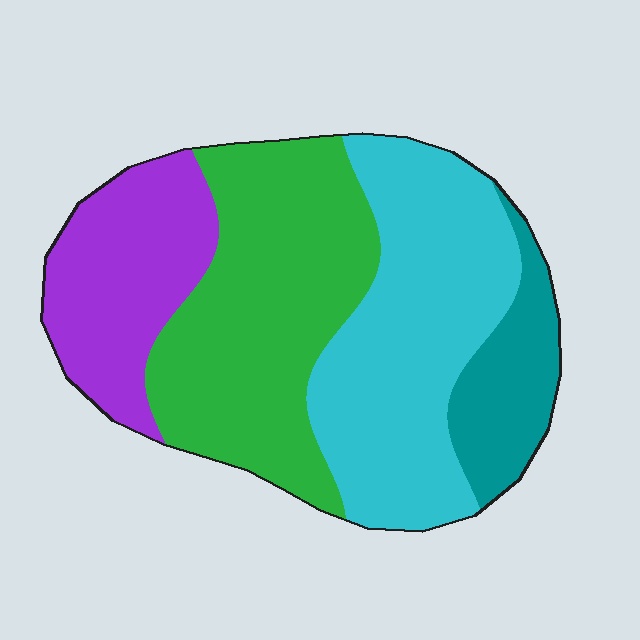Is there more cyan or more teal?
Cyan.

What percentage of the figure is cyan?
Cyan takes up about one third (1/3) of the figure.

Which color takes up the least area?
Teal, at roughly 10%.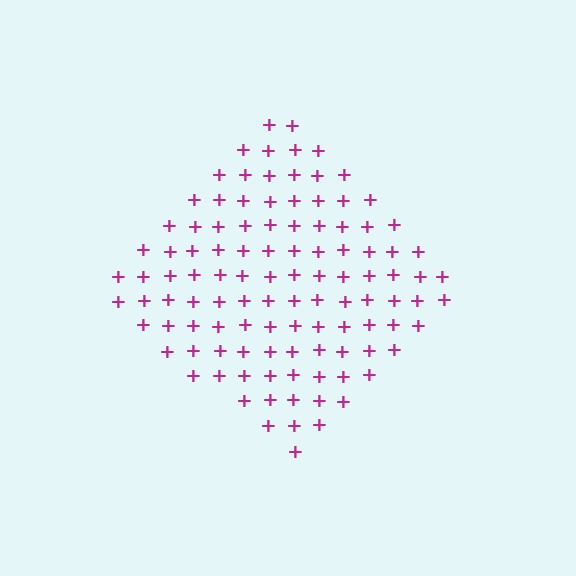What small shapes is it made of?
It is made of small plus signs.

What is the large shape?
The large shape is a diamond.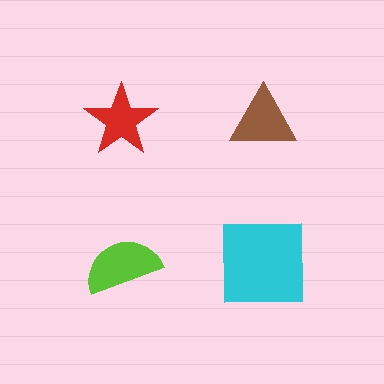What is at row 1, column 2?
A brown triangle.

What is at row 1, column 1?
A red star.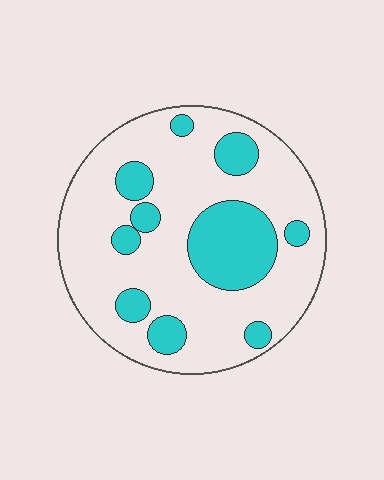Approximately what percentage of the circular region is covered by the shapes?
Approximately 25%.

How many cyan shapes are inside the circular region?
10.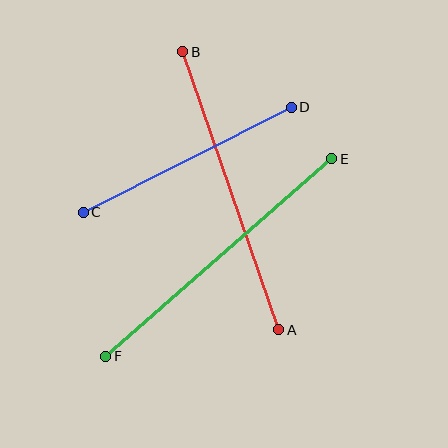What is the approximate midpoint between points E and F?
The midpoint is at approximately (219, 257) pixels.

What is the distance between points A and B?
The distance is approximately 294 pixels.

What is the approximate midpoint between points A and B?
The midpoint is at approximately (231, 191) pixels.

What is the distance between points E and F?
The distance is approximately 300 pixels.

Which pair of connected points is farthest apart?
Points E and F are farthest apart.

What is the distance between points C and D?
The distance is approximately 233 pixels.